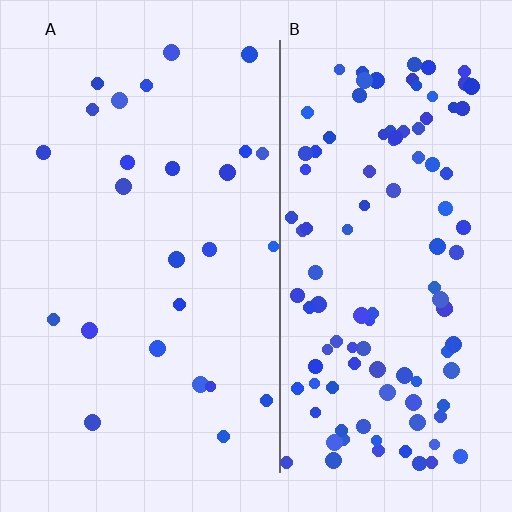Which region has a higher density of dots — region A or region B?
B (the right).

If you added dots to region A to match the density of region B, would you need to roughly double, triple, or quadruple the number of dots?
Approximately quadruple.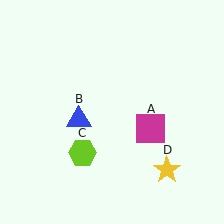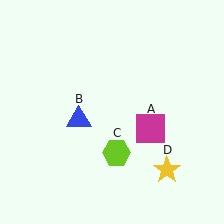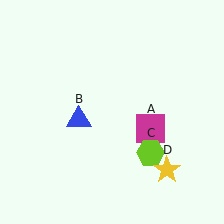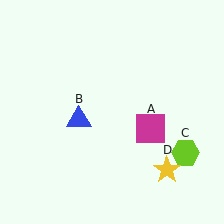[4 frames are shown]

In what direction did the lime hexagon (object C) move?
The lime hexagon (object C) moved right.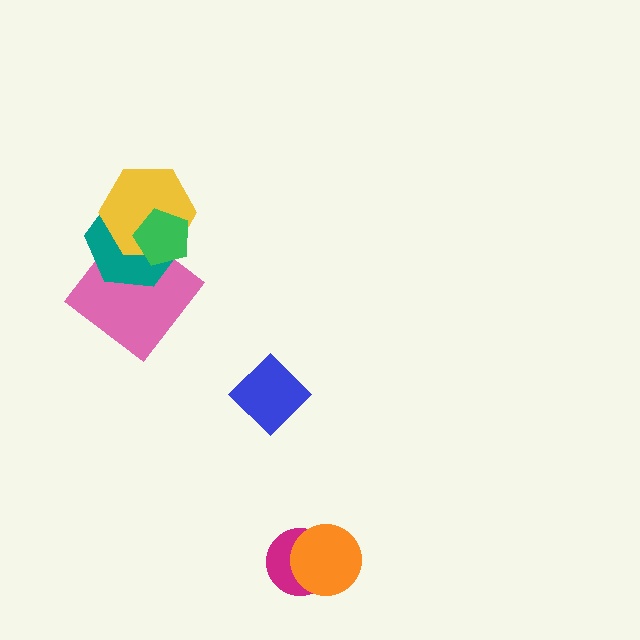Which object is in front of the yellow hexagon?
The green pentagon is in front of the yellow hexagon.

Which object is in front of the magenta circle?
The orange circle is in front of the magenta circle.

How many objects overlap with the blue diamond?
0 objects overlap with the blue diamond.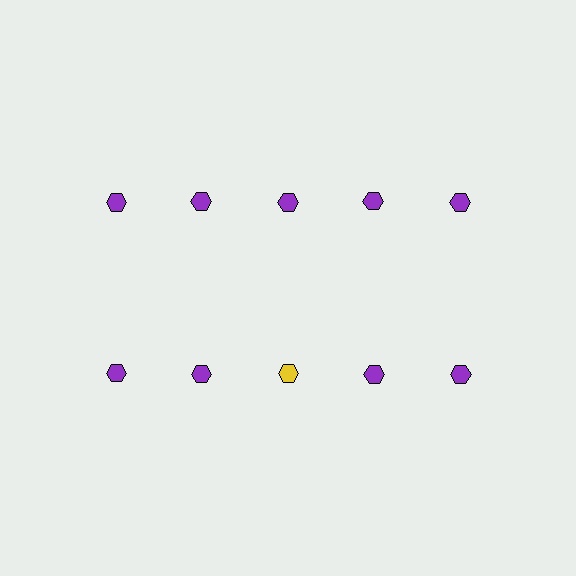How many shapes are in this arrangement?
There are 10 shapes arranged in a grid pattern.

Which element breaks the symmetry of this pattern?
The yellow hexagon in the second row, center column breaks the symmetry. All other shapes are purple hexagons.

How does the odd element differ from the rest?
It has a different color: yellow instead of purple.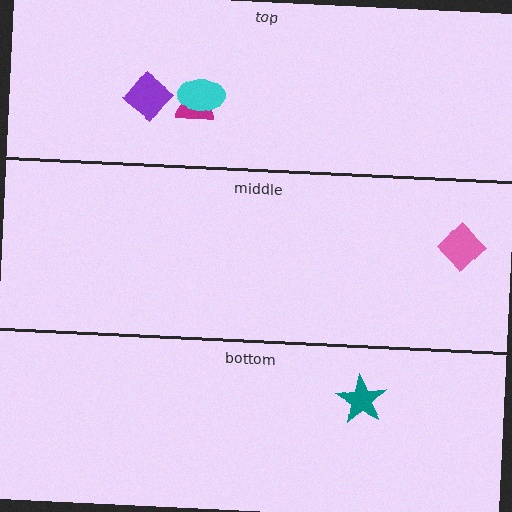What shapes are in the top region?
The purple diamond, the magenta semicircle, the cyan ellipse.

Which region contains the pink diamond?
The middle region.